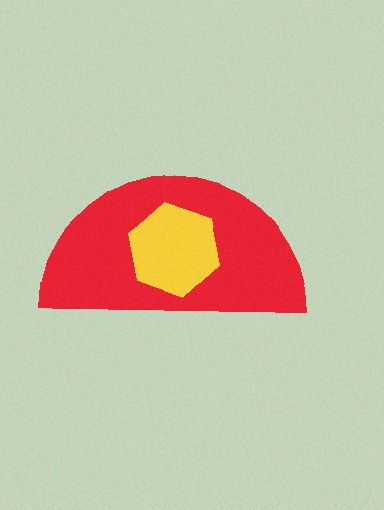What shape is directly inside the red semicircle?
The yellow hexagon.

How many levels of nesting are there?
2.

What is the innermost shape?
The yellow hexagon.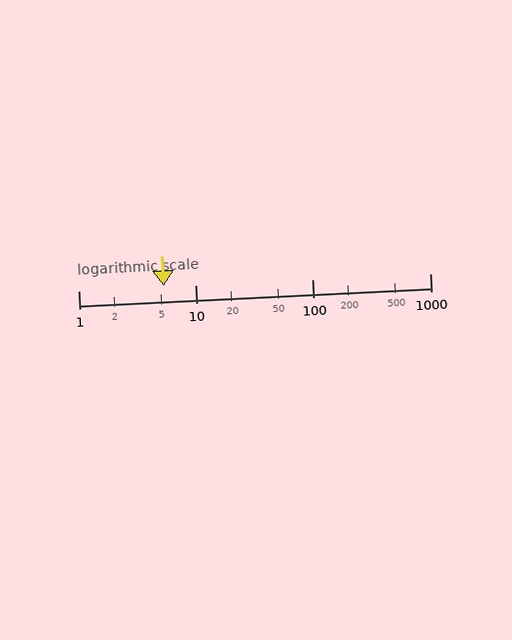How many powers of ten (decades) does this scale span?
The scale spans 3 decades, from 1 to 1000.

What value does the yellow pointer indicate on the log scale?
The pointer indicates approximately 5.4.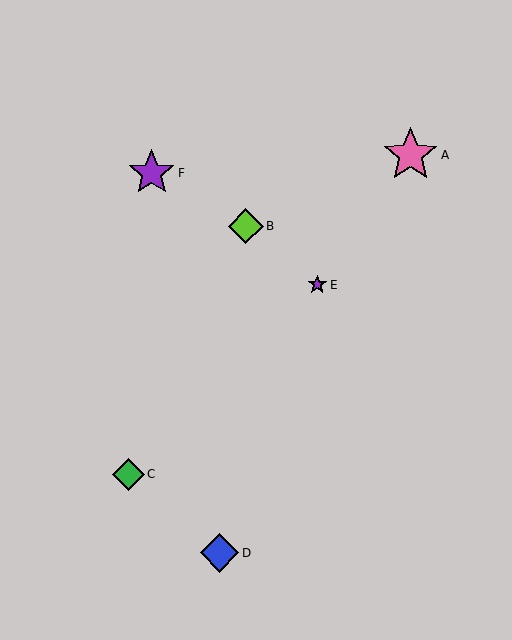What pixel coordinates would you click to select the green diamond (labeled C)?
Click at (128, 474) to select the green diamond C.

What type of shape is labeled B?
Shape B is a lime diamond.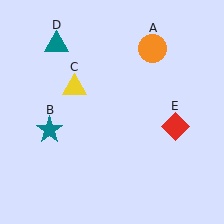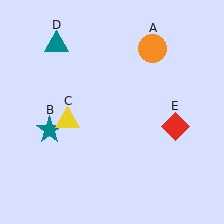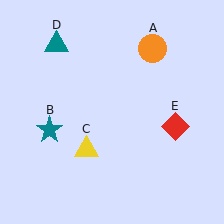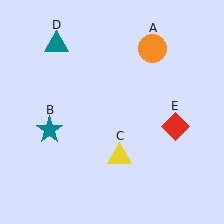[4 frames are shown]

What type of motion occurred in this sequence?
The yellow triangle (object C) rotated counterclockwise around the center of the scene.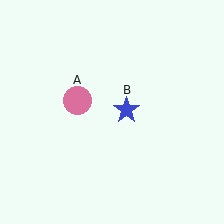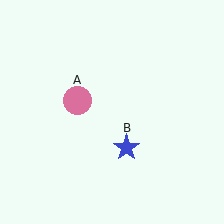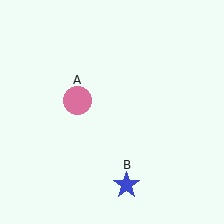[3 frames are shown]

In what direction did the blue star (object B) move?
The blue star (object B) moved down.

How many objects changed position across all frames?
1 object changed position: blue star (object B).